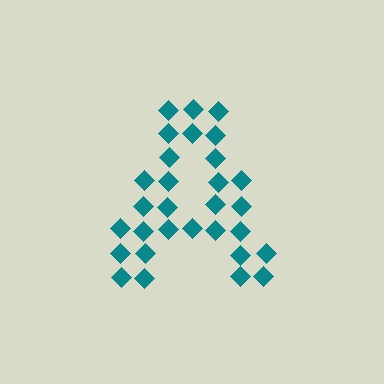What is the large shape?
The large shape is the letter A.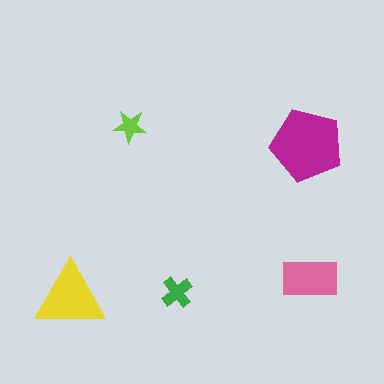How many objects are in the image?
There are 5 objects in the image.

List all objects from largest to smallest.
The magenta pentagon, the yellow triangle, the pink rectangle, the green cross, the lime star.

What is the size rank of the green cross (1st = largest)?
4th.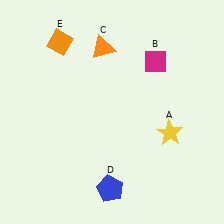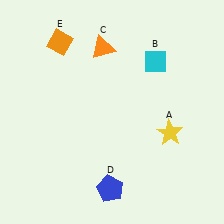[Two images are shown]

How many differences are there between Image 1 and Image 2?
There is 1 difference between the two images.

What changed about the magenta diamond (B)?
In Image 1, B is magenta. In Image 2, it changed to cyan.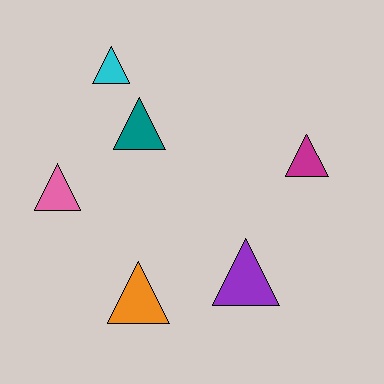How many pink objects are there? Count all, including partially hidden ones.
There is 1 pink object.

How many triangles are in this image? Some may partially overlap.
There are 6 triangles.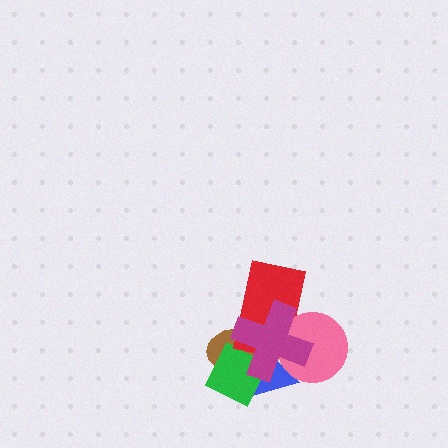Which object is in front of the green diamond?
The magenta cross is in front of the green diamond.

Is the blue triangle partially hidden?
Yes, it is partially covered by another shape.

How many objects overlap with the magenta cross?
5 objects overlap with the magenta cross.